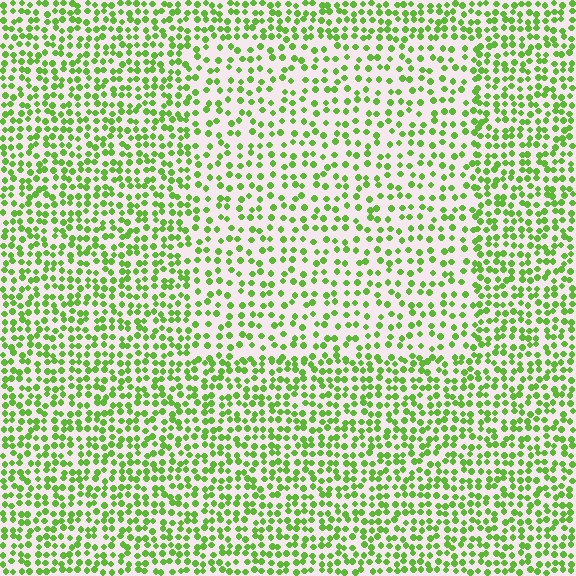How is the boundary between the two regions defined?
The boundary is defined by a change in element density (approximately 1.6x ratio). All elements are the same color, size, and shape.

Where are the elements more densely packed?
The elements are more densely packed outside the rectangle boundary.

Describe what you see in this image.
The image contains small lime elements arranged at two different densities. A rectangle-shaped region is visible where the elements are less densely packed than the surrounding area.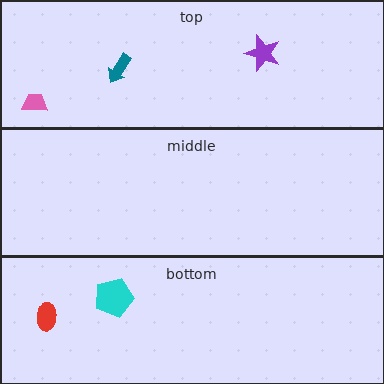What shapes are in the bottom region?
The red ellipse, the cyan pentagon.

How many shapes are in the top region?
3.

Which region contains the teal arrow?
The top region.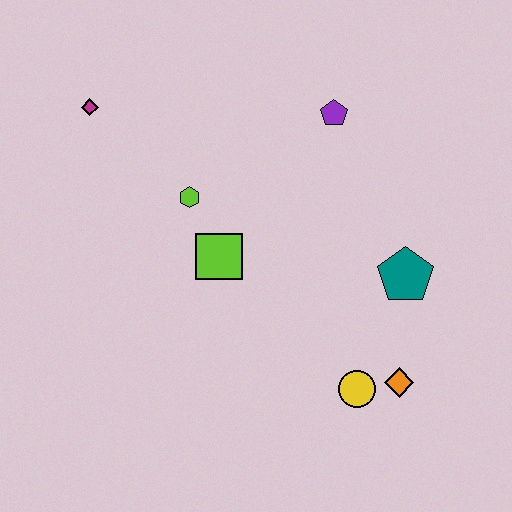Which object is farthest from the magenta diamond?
The orange diamond is farthest from the magenta diamond.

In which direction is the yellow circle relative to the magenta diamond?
The yellow circle is below the magenta diamond.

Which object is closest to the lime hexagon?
The lime square is closest to the lime hexagon.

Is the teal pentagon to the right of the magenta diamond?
Yes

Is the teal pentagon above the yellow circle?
Yes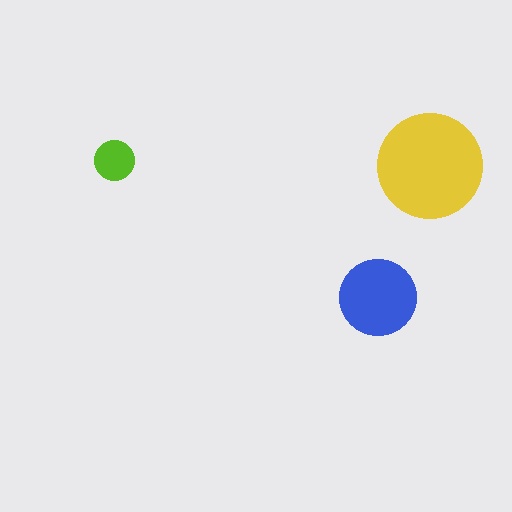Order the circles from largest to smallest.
the yellow one, the blue one, the lime one.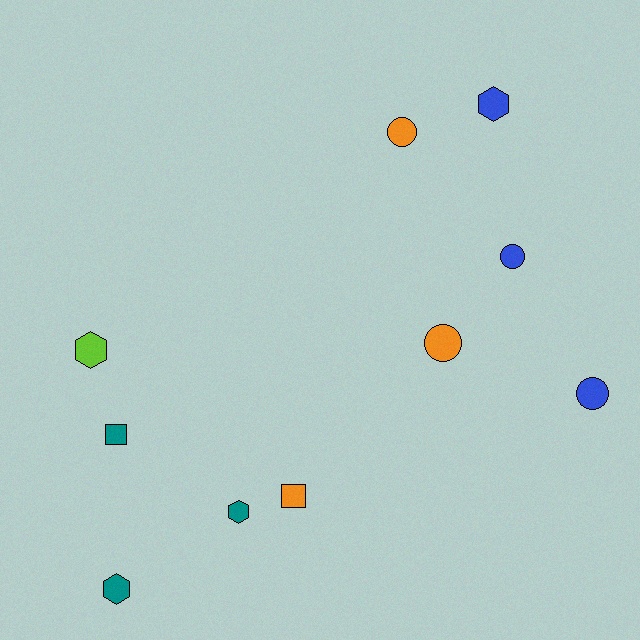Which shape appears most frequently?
Hexagon, with 4 objects.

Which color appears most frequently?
Blue, with 3 objects.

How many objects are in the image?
There are 10 objects.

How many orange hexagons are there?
There are no orange hexagons.